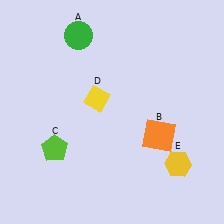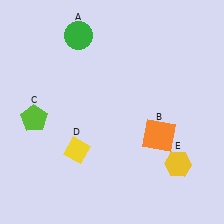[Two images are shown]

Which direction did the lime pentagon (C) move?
The lime pentagon (C) moved up.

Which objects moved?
The objects that moved are: the lime pentagon (C), the yellow diamond (D).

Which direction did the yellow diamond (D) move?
The yellow diamond (D) moved down.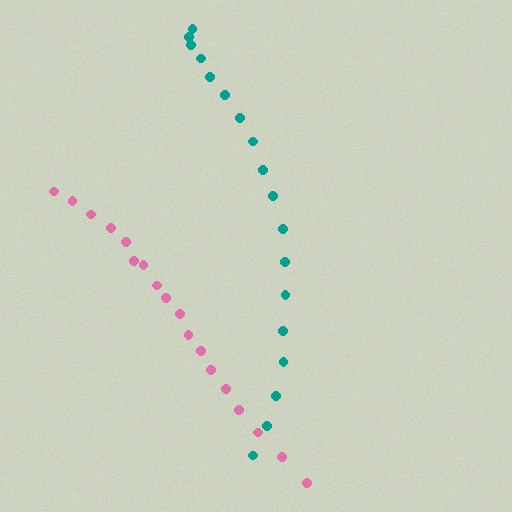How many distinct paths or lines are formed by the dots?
There are 2 distinct paths.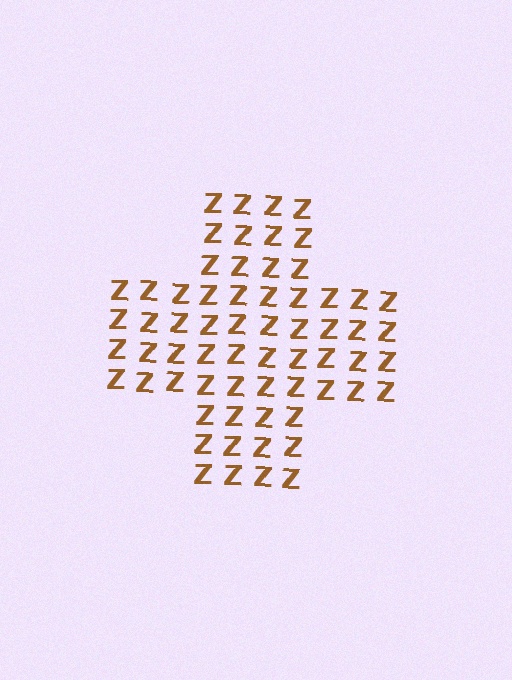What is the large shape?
The large shape is a cross.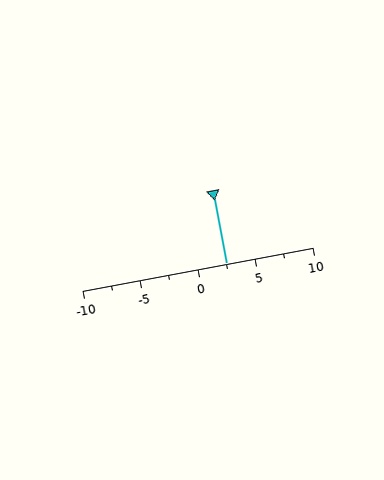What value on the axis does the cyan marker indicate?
The marker indicates approximately 2.5.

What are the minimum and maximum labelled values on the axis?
The axis runs from -10 to 10.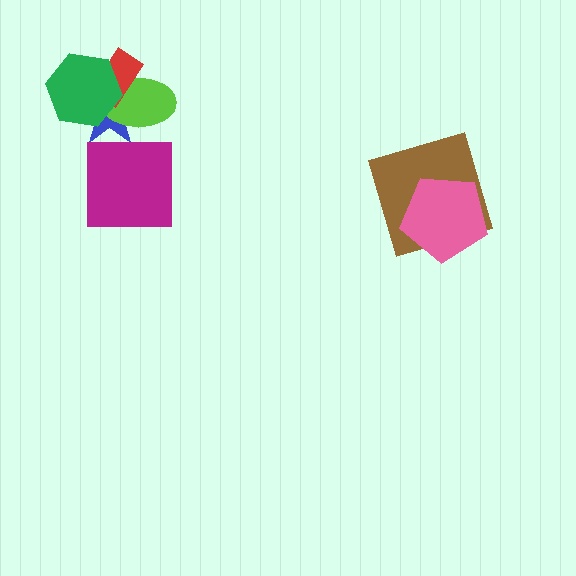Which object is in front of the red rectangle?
The green hexagon is in front of the red rectangle.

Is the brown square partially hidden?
Yes, it is partially covered by another shape.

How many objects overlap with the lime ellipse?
3 objects overlap with the lime ellipse.